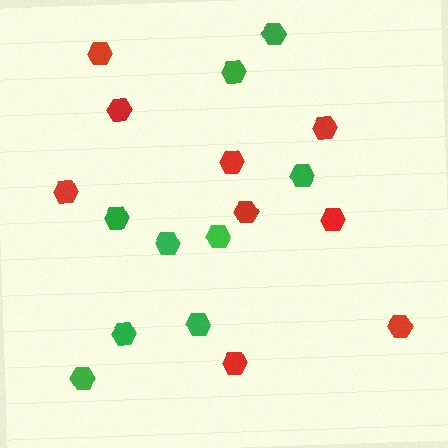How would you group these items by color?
There are 2 groups: one group of red hexagons (9) and one group of green hexagons (9).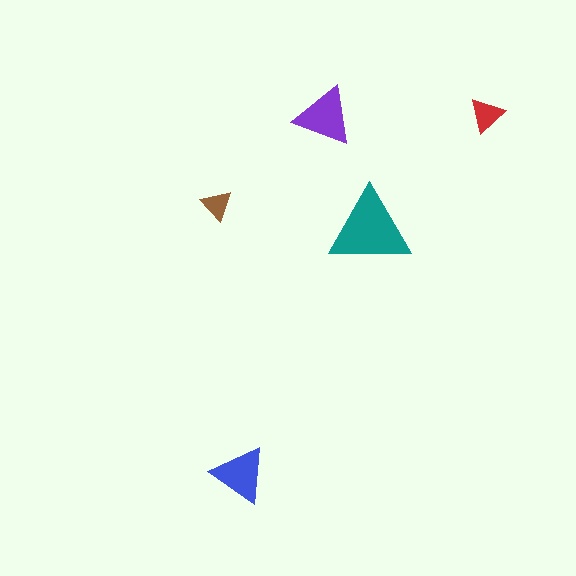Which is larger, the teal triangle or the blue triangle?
The teal one.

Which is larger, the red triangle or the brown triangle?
The red one.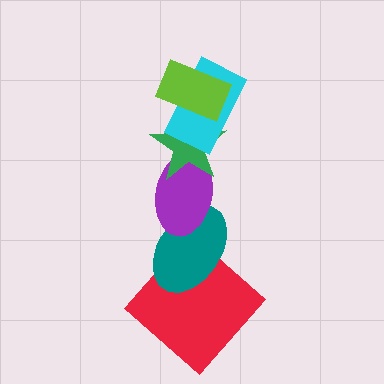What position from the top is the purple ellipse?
The purple ellipse is 4th from the top.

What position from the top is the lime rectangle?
The lime rectangle is 1st from the top.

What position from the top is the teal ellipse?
The teal ellipse is 5th from the top.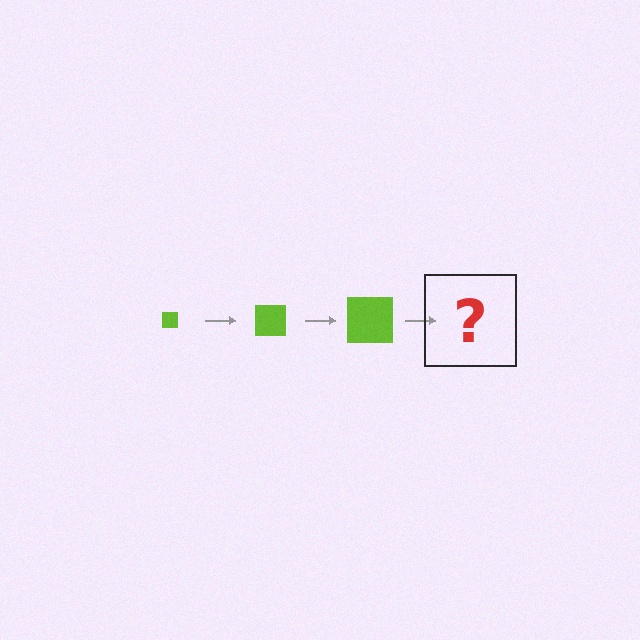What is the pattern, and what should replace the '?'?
The pattern is that the square gets progressively larger each step. The '?' should be a lime square, larger than the previous one.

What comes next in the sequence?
The next element should be a lime square, larger than the previous one.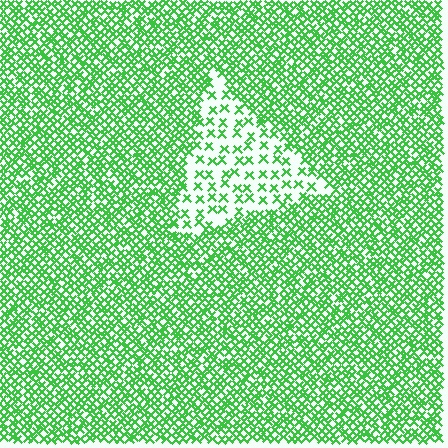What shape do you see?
I see a triangle.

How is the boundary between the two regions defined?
The boundary is defined by a change in element density (approximately 2.7x ratio). All elements are the same color, size, and shape.